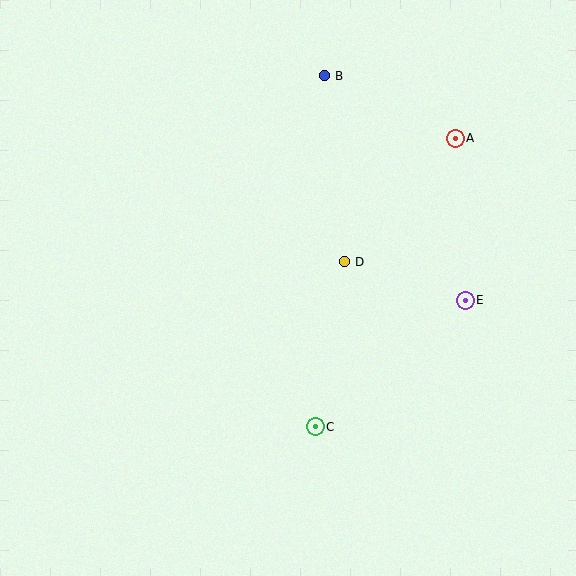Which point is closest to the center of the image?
Point D at (344, 262) is closest to the center.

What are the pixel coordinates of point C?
Point C is at (315, 427).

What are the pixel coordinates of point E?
Point E is at (465, 300).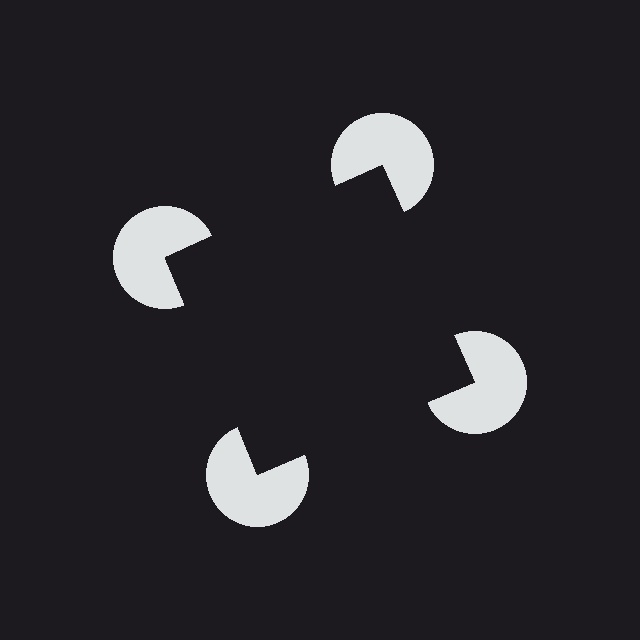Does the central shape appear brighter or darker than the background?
It typically appears slightly darker than the background, even though no actual brightness change is drawn.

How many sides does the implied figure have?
4 sides.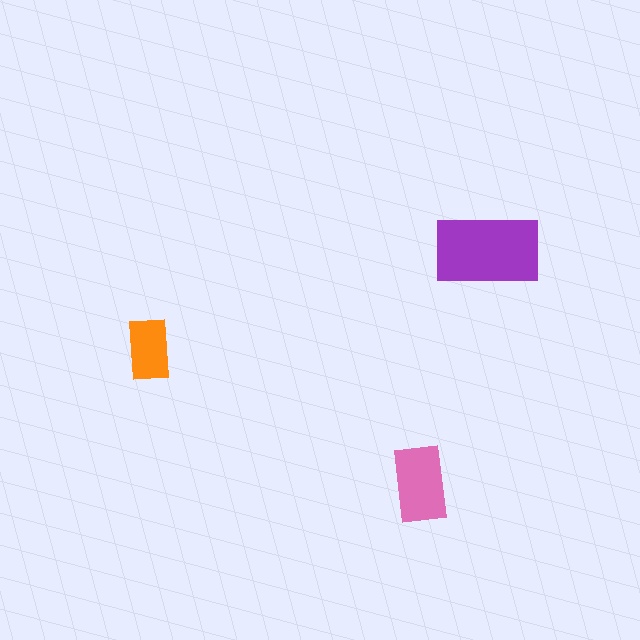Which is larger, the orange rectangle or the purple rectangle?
The purple one.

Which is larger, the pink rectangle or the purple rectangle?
The purple one.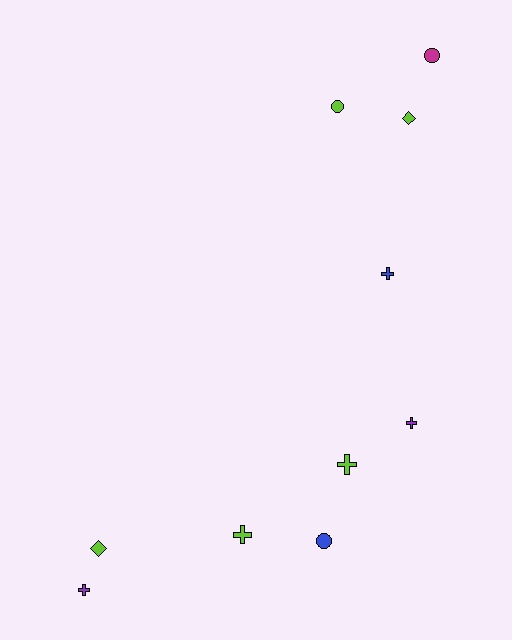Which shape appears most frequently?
Cross, with 5 objects.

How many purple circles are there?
There are no purple circles.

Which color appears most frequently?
Lime, with 5 objects.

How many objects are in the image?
There are 10 objects.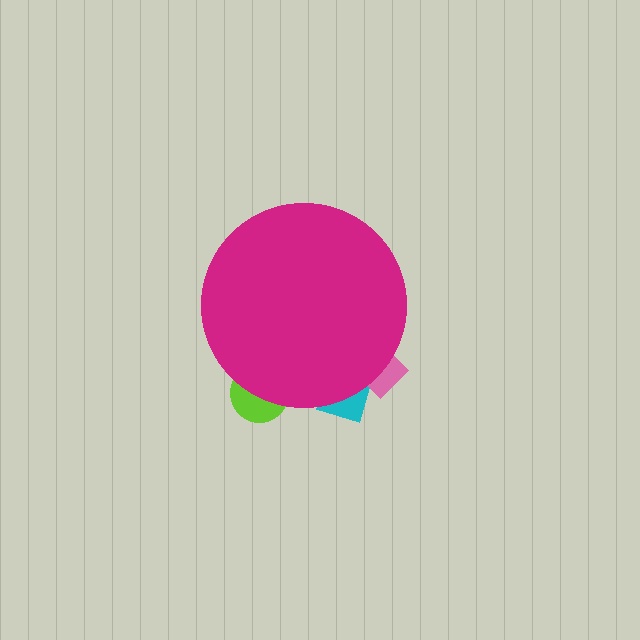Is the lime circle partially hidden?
Yes, the lime circle is partially hidden behind the magenta circle.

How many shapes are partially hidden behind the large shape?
3 shapes are partially hidden.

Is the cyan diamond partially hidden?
Yes, the cyan diamond is partially hidden behind the magenta circle.